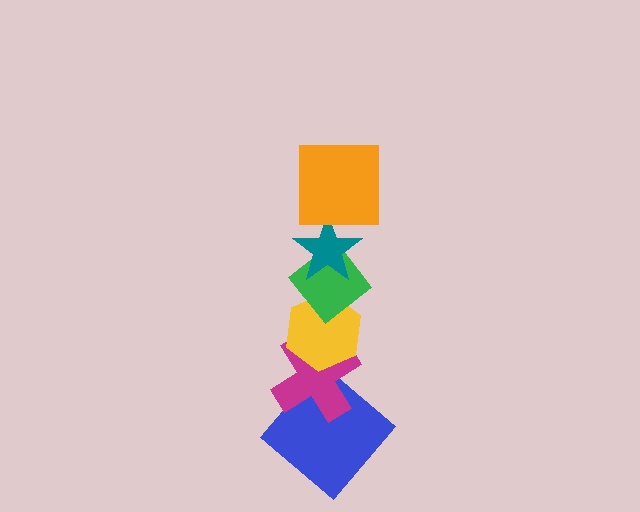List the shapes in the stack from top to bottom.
From top to bottom: the orange square, the teal star, the green diamond, the yellow hexagon, the magenta cross, the blue diamond.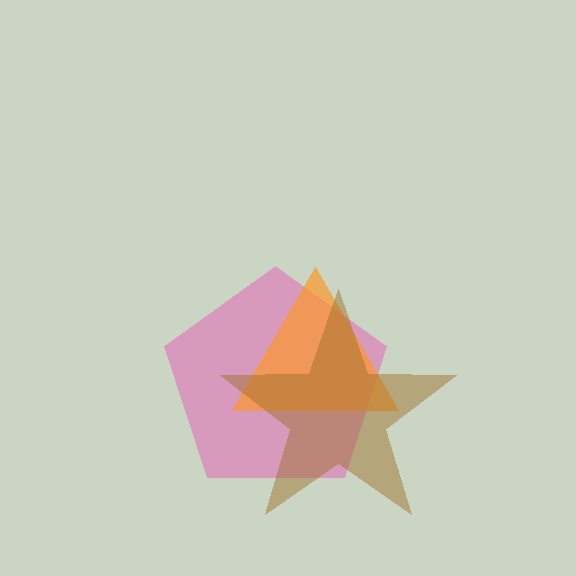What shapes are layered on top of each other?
The layered shapes are: a pink pentagon, an orange triangle, a brown star.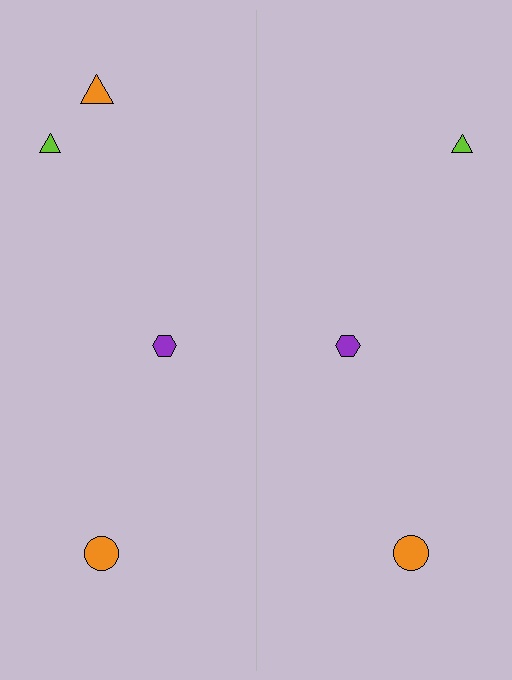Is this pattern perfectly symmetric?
No, the pattern is not perfectly symmetric. A orange triangle is missing from the right side.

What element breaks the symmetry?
A orange triangle is missing from the right side.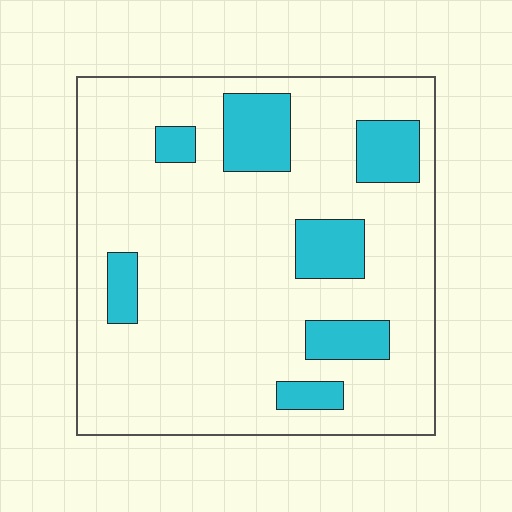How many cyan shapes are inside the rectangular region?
7.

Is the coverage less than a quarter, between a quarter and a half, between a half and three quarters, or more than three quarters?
Less than a quarter.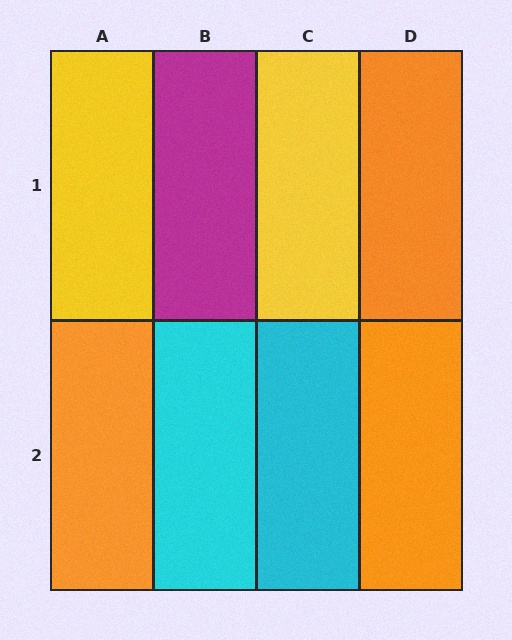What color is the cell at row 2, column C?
Cyan.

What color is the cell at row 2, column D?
Orange.